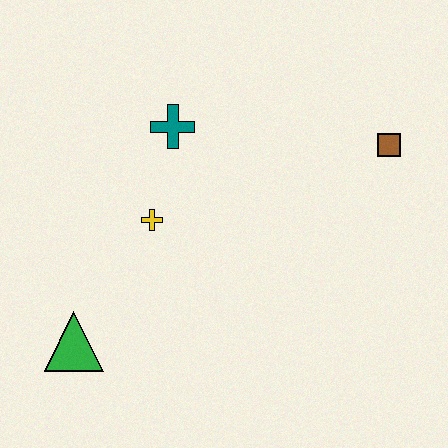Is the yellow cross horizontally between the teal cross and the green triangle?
Yes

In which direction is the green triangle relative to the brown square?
The green triangle is to the left of the brown square.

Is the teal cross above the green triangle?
Yes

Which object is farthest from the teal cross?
The green triangle is farthest from the teal cross.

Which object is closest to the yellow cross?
The teal cross is closest to the yellow cross.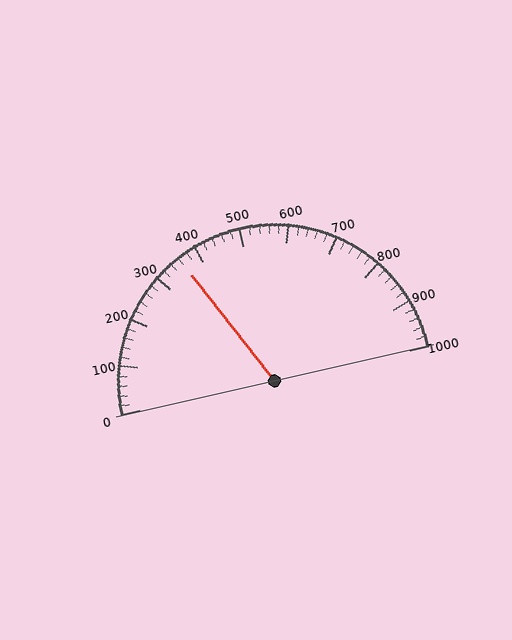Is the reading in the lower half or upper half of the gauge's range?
The reading is in the lower half of the range (0 to 1000).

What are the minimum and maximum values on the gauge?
The gauge ranges from 0 to 1000.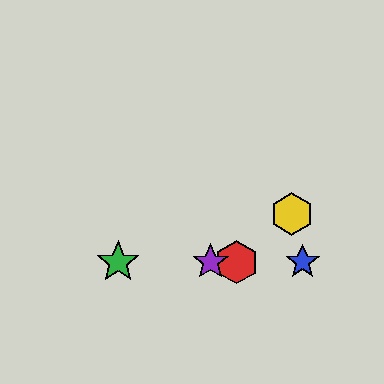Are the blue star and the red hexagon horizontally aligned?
Yes, both are at y≈262.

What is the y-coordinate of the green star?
The green star is at y≈262.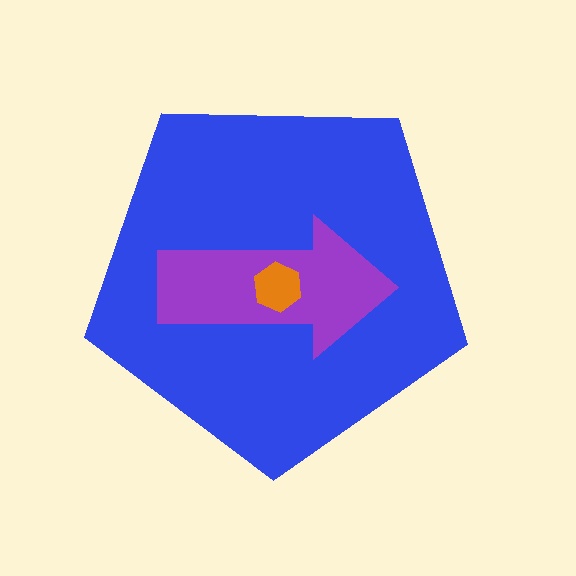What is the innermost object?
The orange hexagon.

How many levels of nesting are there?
3.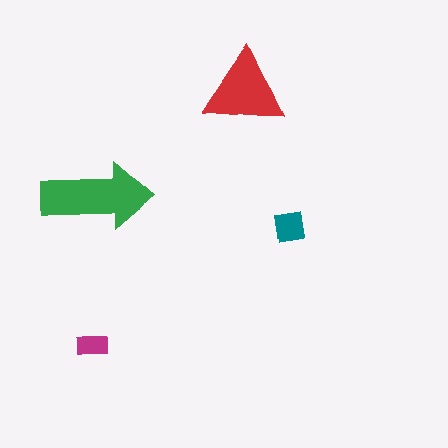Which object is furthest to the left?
The magenta rectangle is leftmost.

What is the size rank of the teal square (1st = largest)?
3rd.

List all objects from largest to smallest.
The green arrow, the red triangle, the teal square, the magenta rectangle.